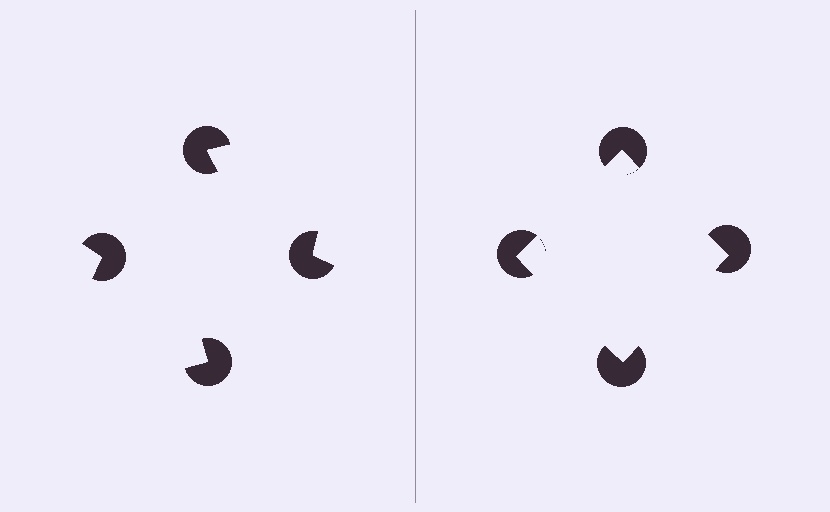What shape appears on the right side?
An illusory square.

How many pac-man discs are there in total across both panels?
8 — 4 on each side.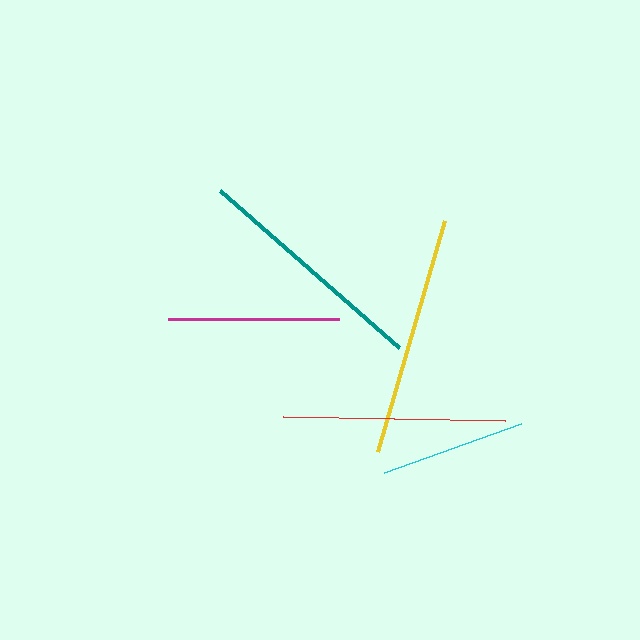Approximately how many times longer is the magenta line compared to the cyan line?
The magenta line is approximately 1.2 times the length of the cyan line.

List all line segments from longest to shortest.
From longest to shortest: yellow, teal, red, magenta, cyan.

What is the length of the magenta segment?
The magenta segment is approximately 171 pixels long.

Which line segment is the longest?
The yellow line is the longest at approximately 241 pixels.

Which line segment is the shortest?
The cyan line is the shortest at approximately 146 pixels.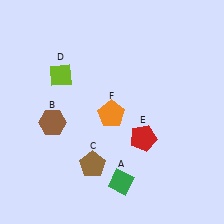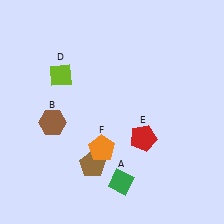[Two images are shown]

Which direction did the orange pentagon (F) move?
The orange pentagon (F) moved down.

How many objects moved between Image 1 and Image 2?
1 object moved between the two images.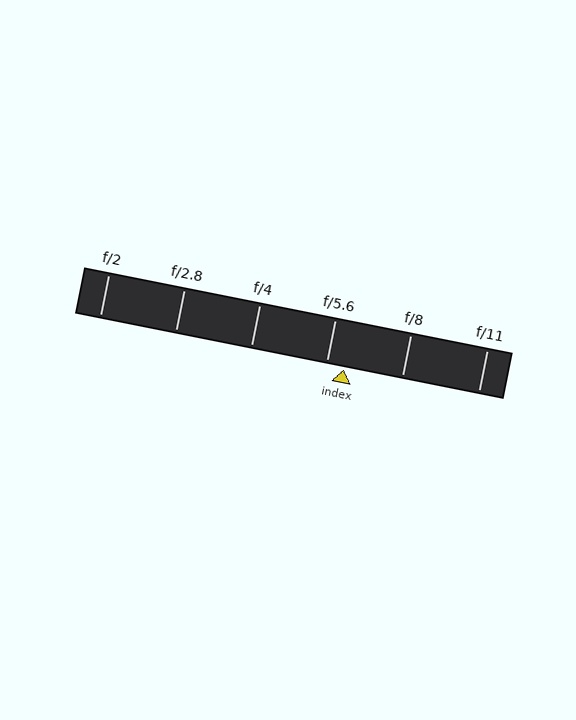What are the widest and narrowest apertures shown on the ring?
The widest aperture shown is f/2 and the narrowest is f/11.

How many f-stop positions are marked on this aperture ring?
There are 6 f-stop positions marked.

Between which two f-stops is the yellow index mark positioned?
The index mark is between f/5.6 and f/8.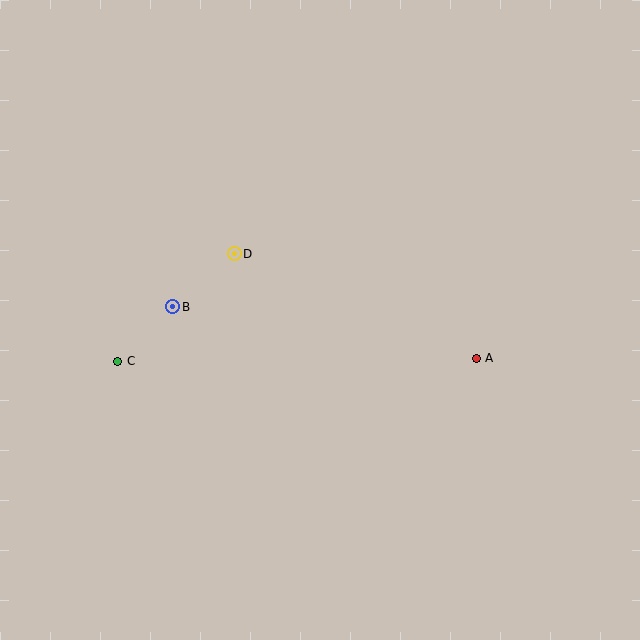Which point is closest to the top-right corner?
Point A is closest to the top-right corner.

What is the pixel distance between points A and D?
The distance between A and D is 264 pixels.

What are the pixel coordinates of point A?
Point A is at (476, 358).